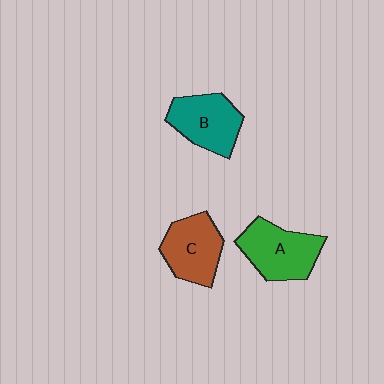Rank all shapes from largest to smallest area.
From largest to smallest: A (green), B (teal), C (brown).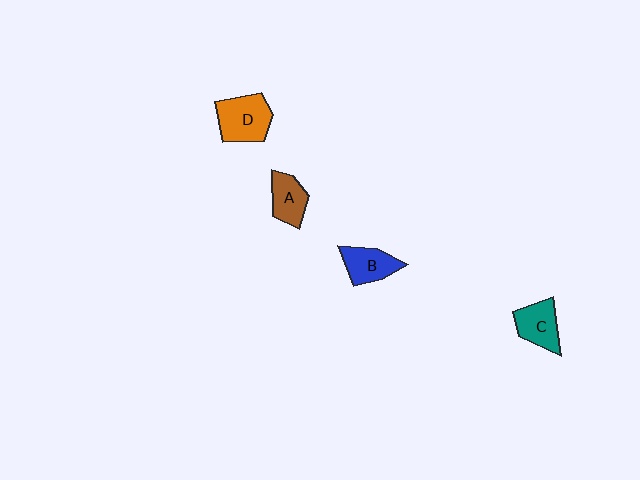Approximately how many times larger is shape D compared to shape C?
Approximately 1.3 times.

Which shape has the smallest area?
Shape A (brown).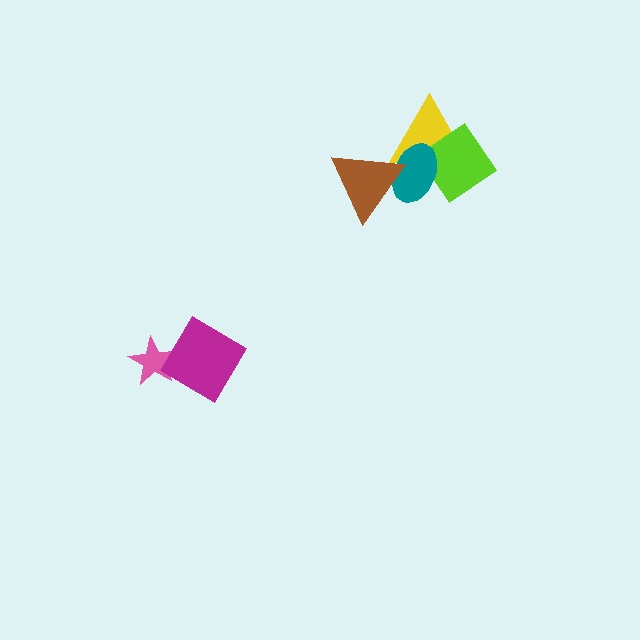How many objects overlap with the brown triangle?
2 objects overlap with the brown triangle.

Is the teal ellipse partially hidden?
Yes, it is partially covered by another shape.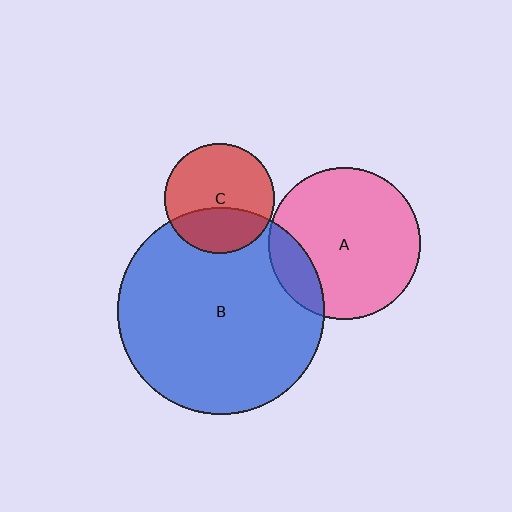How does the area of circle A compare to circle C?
Approximately 1.9 times.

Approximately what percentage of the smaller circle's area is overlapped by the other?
Approximately 15%.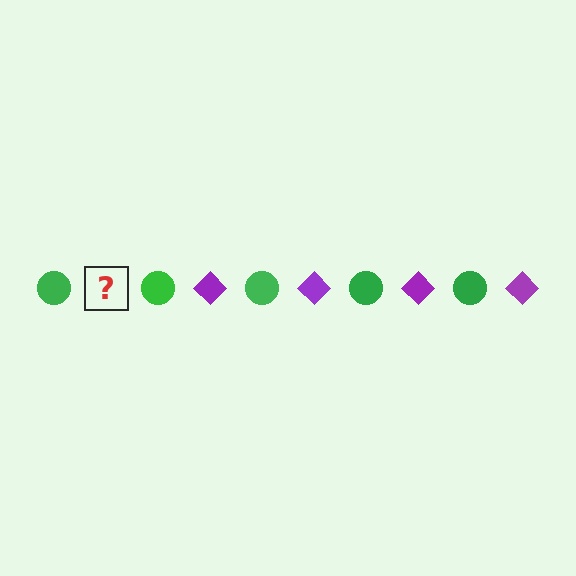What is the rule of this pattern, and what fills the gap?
The rule is that the pattern alternates between green circle and purple diamond. The gap should be filled with a purple diamond.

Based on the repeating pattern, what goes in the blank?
The blank should be a purple diamond.